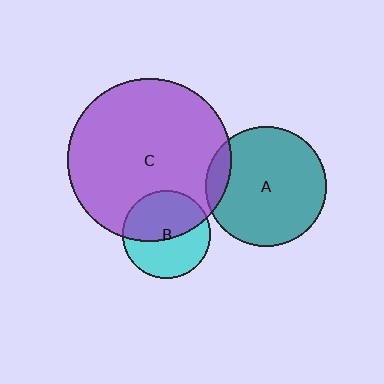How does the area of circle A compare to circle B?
Approximately 1.8 times.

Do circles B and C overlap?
Yes.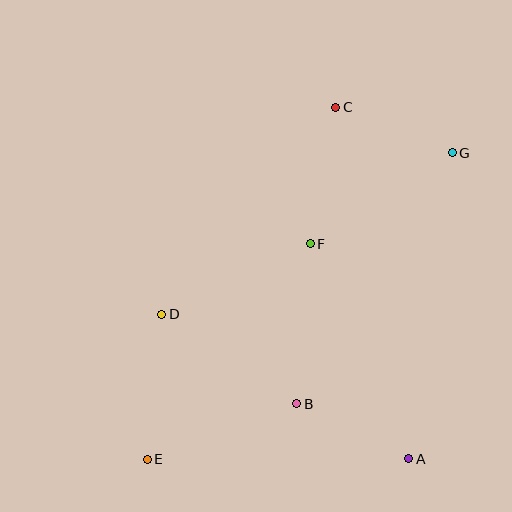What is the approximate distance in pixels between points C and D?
The distance between C and D is approximately 270 pixels.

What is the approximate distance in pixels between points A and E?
The distance between A and E is approximately 262 pixels.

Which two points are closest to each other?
Points C and G are closest to each other.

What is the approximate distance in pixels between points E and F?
The distance between E and F is approximately 270 pixels.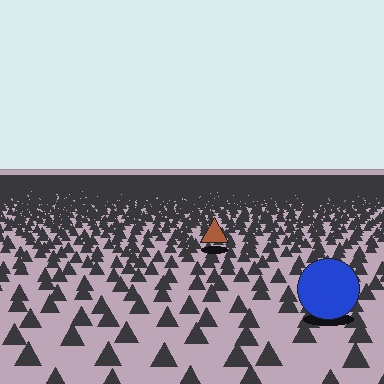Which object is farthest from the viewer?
The brown triangle is farthest from the viewer. It appears smaller and the ground texture around it is denser.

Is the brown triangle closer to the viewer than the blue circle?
No. The blue circle is closer — you can tell from the texture gradient: the ground texture is coarser near it.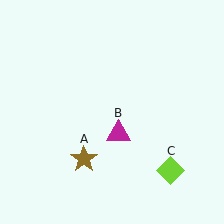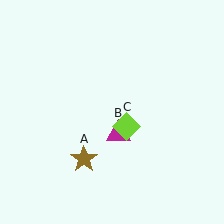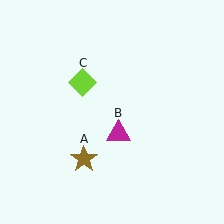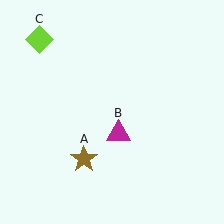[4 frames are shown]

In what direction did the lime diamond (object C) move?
The lime diamond (object C) moved up and to the left.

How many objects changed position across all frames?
1 object changed position: lime diamond (object C).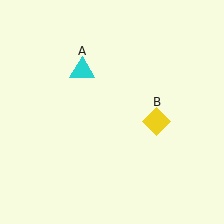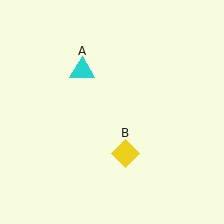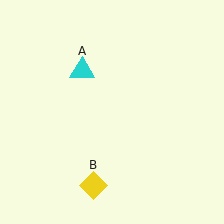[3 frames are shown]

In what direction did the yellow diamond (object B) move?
The yellow diamond (object B) moved down and to the left.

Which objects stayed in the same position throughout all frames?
Cyan triangle (object A) remained stationary.